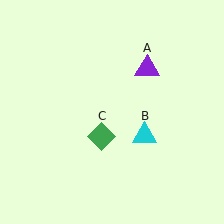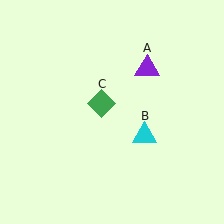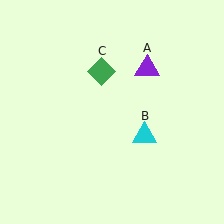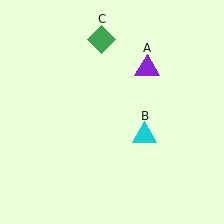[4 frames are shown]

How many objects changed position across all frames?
1 object changed position: green diamond (object C).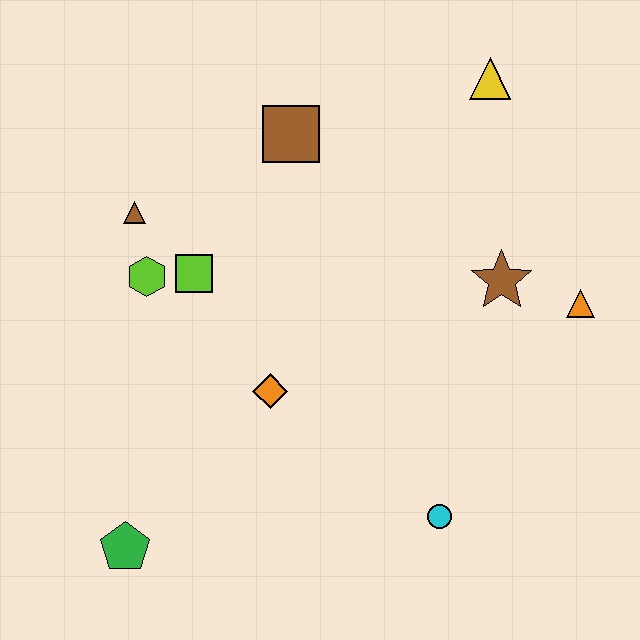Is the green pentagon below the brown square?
Yes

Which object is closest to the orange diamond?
The lime square is closest to the orange diamond.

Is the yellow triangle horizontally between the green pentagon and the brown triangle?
No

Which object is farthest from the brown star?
The green pentagon is farthest from the brown star.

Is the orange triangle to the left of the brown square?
No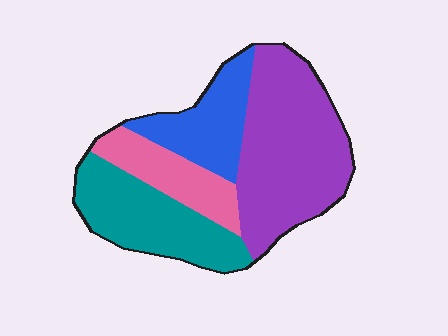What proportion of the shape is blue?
Blue covers 18% of the shape.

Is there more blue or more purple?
Purple.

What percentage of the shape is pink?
Pink covers about 15% of the shape.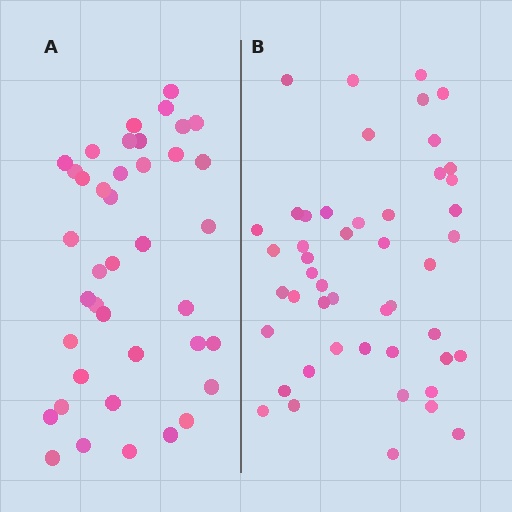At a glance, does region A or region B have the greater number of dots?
Region B (the right region) has more dots.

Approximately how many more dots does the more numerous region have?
Region B has roughly 8 or so more dots than region A.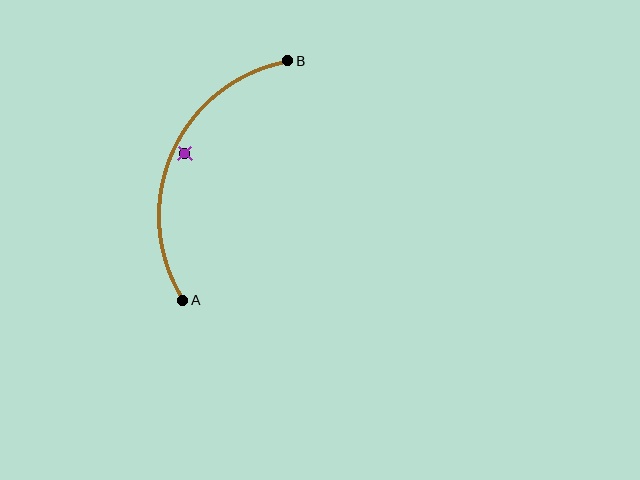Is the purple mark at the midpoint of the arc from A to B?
No — the purple mark does not lie on the arc at all. It sits slightly inside the curve.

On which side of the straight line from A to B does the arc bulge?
The arc bulges to the left of the straight line connecting A and B.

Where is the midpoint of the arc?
The arc midpoint is the point on the curve farthest from the straight line joining A and B. It sits to the left of that line.